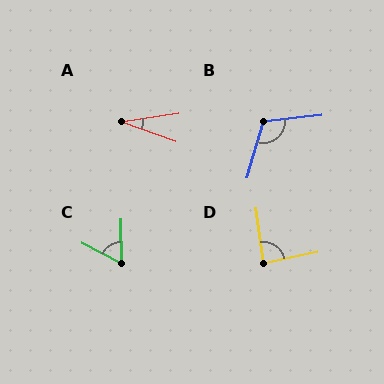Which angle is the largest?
B, at approximately 112 degrees.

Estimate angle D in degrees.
Approximately 86 degrees.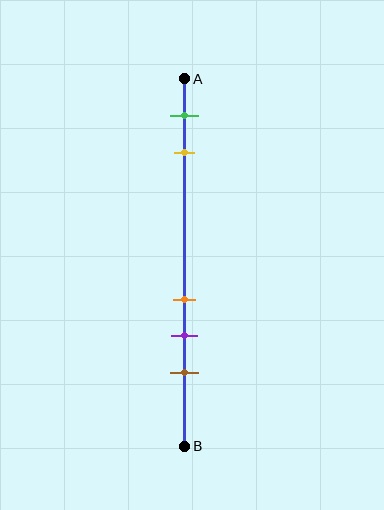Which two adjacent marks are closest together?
The orange and purple marks are the closest adjacent pair.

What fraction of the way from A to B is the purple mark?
The purple mark is approximately 70% (0.7) of the way from A to B.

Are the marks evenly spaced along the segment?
No, the marks are not evenly spaced.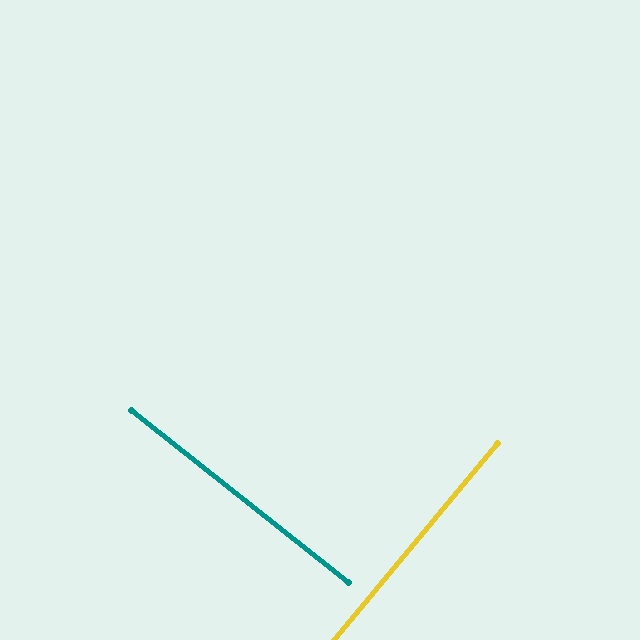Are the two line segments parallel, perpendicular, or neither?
Perpendicular — they meet at approximately 89°.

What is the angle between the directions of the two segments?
Approximately 89 degrees.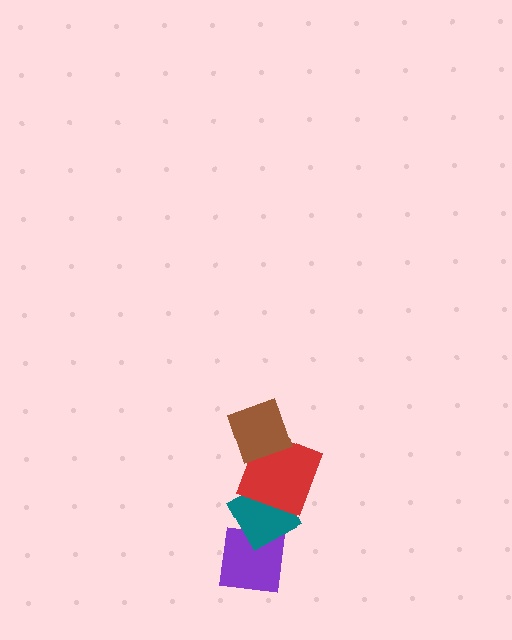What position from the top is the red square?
The red square is 2nd from the top.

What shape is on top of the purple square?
The teal diamond is on top of the purple square.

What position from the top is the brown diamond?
The brown diamond is 1st from the top.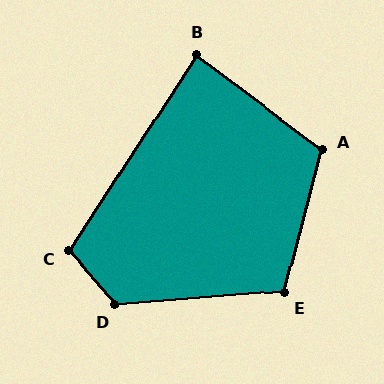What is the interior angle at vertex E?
Approximately 109 degrees (obtuse).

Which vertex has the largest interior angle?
D, at approximately 126 degrees.